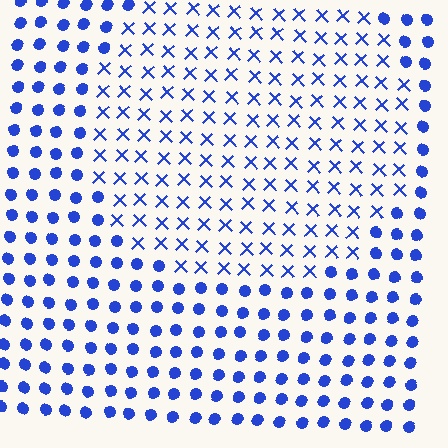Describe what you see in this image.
The image is filled with small blue elements arranged in a uniform grid. A circle-shaped region contains X marks, while the surrounding area contains circles. The boundary is defined purely by the change in element shape.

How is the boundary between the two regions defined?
The boundary is defined by a change in element shape: X marks inside vs. circles outside. All elements share the same color and spacing.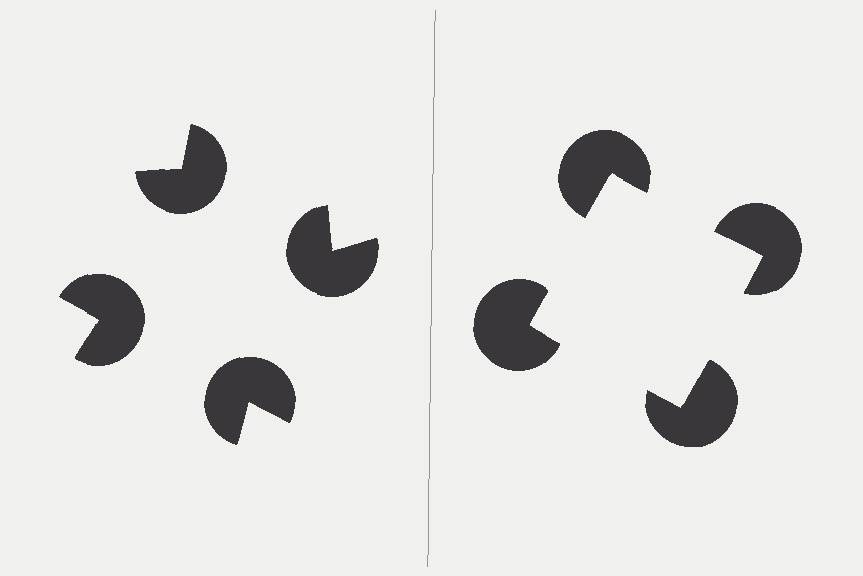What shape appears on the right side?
An illusory square.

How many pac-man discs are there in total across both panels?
8 — 4 on each side.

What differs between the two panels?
The pac-man discs are positioned identically on both sides; only the wedge orientations differ. On the right they align to a square; on the left they are misaligned.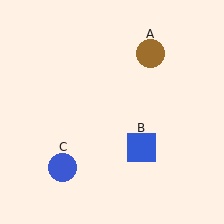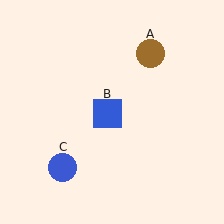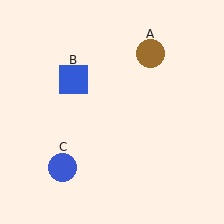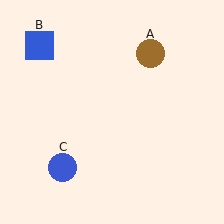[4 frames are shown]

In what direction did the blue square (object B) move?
The blue square (object B) moved up and to the left.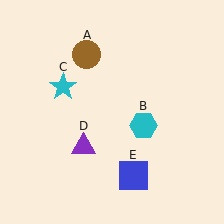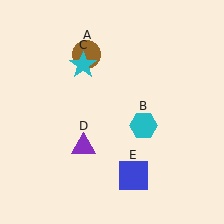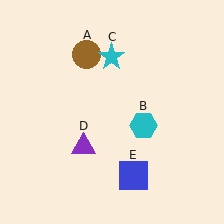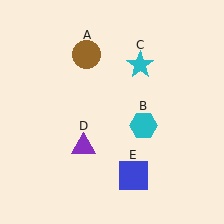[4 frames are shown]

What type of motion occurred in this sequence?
The cyan star (object C) rotated clockwise around the center of the scene.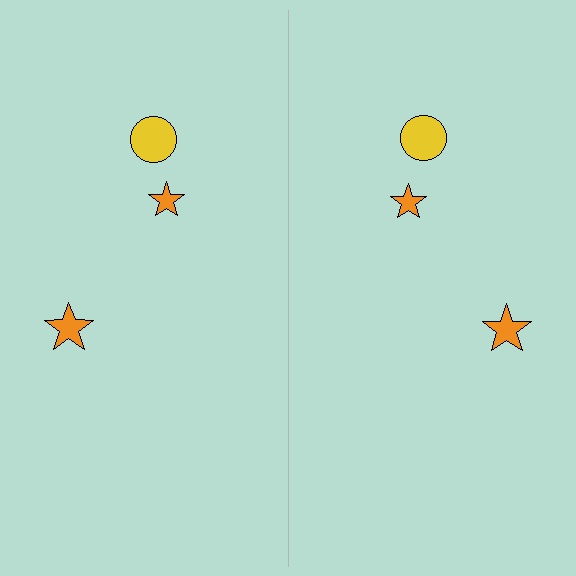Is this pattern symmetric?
Yes, this pattern has bilateral (reflection) symmetry.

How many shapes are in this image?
There are 6 shapes in this image.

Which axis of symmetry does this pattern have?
The pattern has a vertical axis of symmetry running through the center of the image.